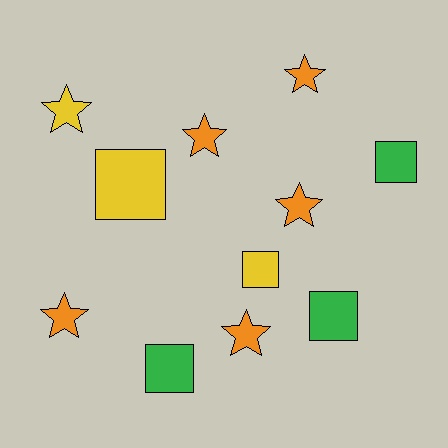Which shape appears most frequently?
Star, with 6 objects.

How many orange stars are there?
There are 5 orange stars.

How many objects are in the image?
There are 11 objects.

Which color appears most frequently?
Orange, with 5 objects.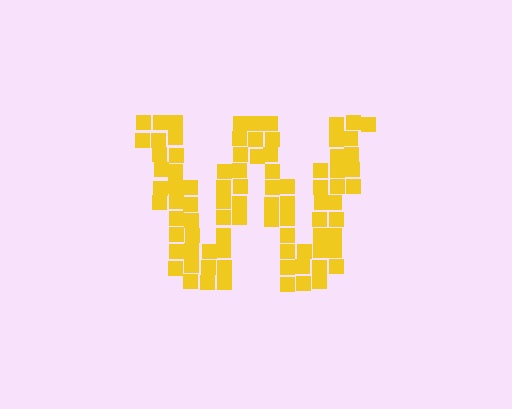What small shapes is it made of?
It is made of small squares.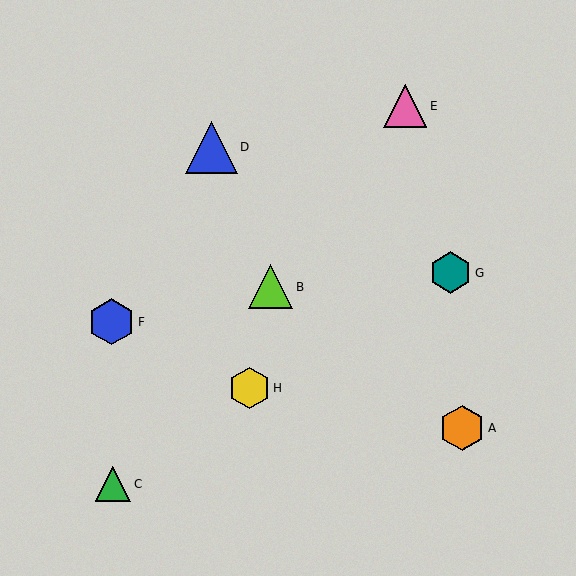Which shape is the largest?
The blue triangle (labeled D) is the largest.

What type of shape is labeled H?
Shape H is a yellow hexagon.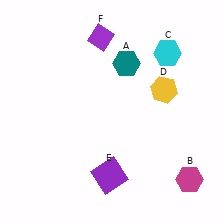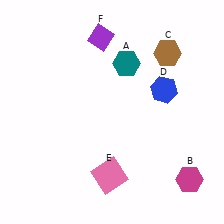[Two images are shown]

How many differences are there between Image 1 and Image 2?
There are 3 differences between the two images.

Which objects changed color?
C changed from cyan to brown. D changed from yellow to blue. E changed from purple to pink.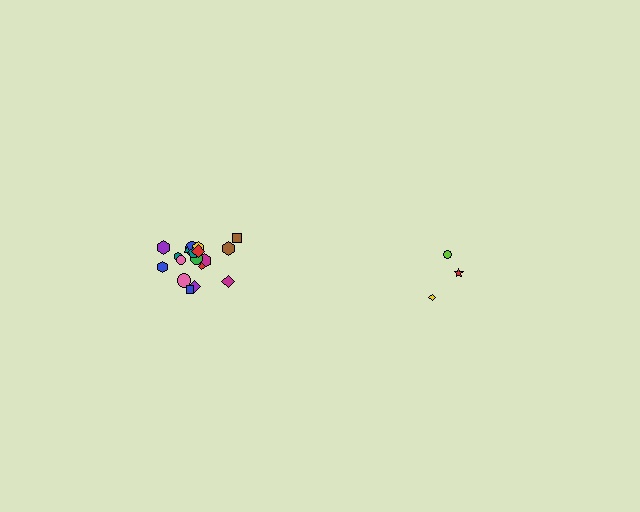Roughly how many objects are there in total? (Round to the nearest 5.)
Roughly 20 objects in total.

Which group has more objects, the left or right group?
The left group.